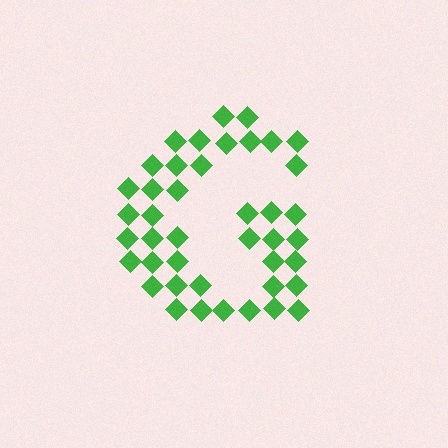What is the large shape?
The large shape is the letter G.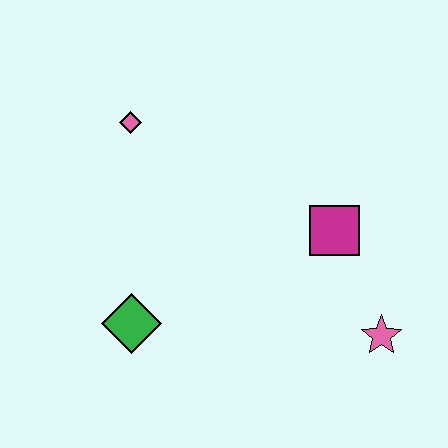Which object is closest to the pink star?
The magenta square is closest to the pink star.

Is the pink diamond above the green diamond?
Yes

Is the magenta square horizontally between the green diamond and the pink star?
Yes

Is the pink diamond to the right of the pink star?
No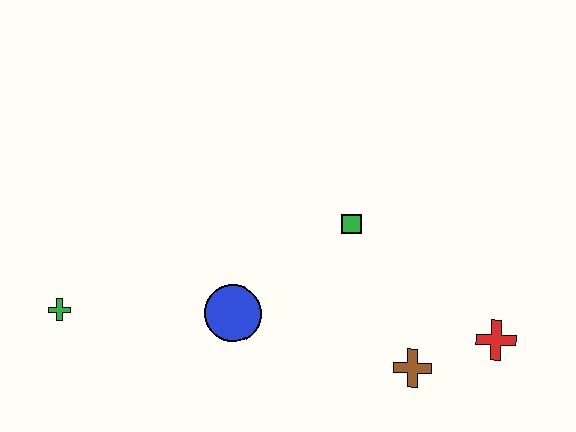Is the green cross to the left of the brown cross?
Yes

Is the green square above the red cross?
Yes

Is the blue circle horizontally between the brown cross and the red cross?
No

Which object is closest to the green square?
The blue circle is closest to the green square.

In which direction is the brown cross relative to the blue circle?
The brown cross is to the right of the blue circle.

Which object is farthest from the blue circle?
The red cross is farthest from the blue circle.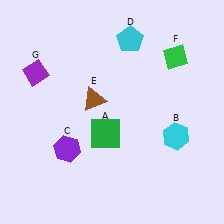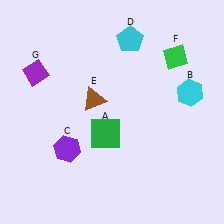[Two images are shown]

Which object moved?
The cyan hexagon (B) moved up.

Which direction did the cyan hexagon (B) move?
The cyan hexagon (B) moved up.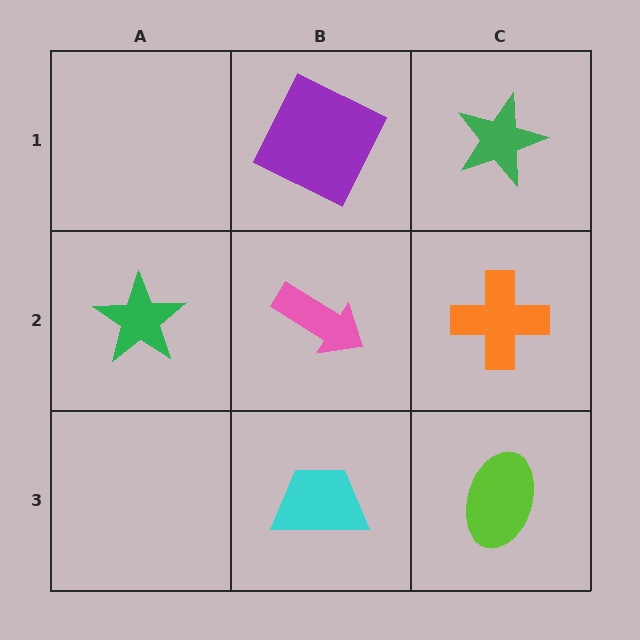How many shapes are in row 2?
3 shapes.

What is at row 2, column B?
A pink arrow.